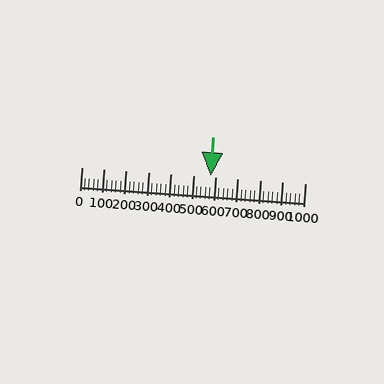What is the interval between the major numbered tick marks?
The major tick marks are spaced 100 units apart.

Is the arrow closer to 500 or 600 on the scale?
The arrow is closer to 600.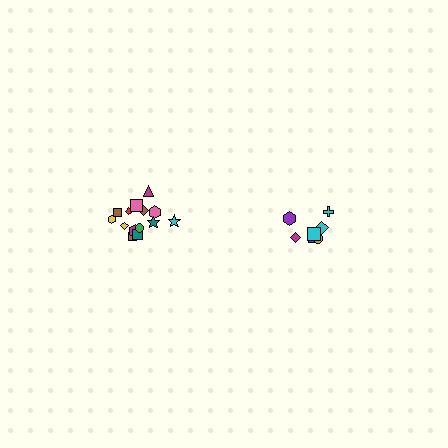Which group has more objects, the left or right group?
The left group.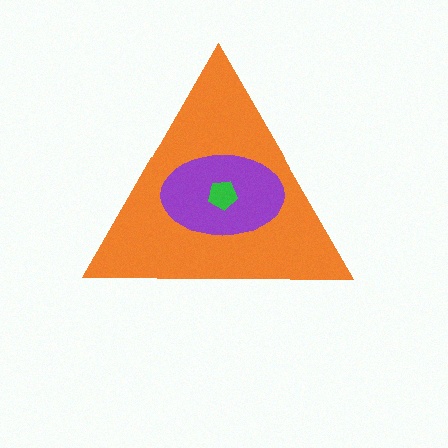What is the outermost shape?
The orange triangle.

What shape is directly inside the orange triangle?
The purple ellipse.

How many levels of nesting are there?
3.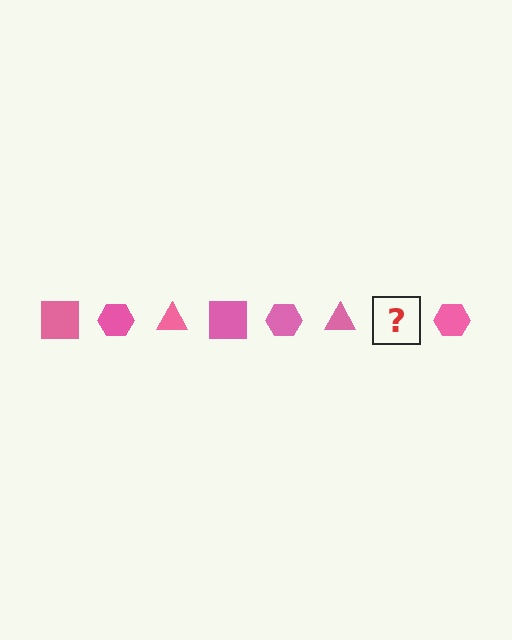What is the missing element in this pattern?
The missing element is a pink square.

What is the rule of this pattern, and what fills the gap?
The rule is that the pattern cycles through square, hexagon, triangle shapes in pink. The gap should be filled with a pink square.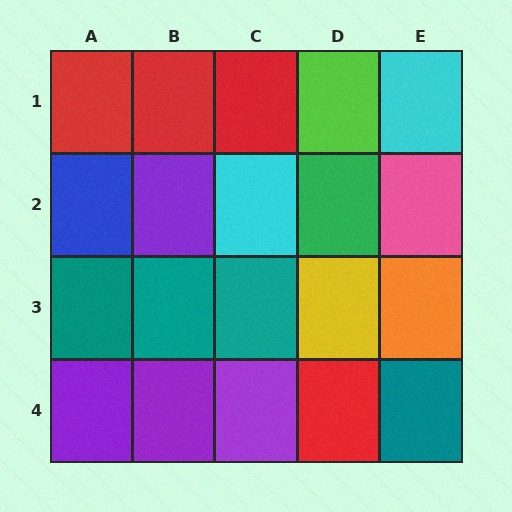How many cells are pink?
1 cell is pink.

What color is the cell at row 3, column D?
Yellow.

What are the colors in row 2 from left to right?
Blue, purple, cyan, green, pink.